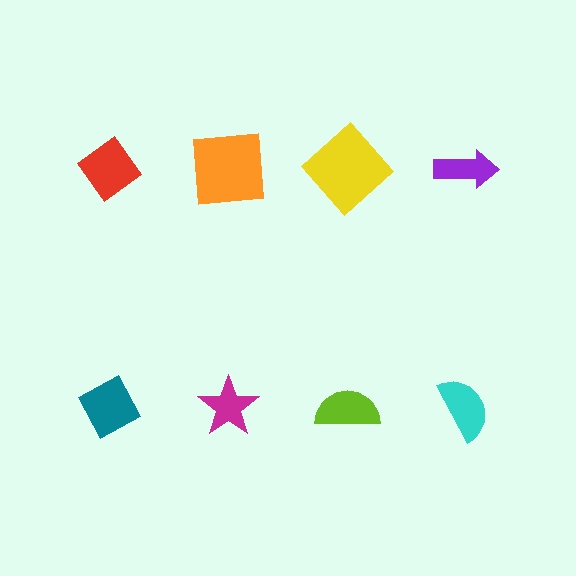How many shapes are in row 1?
4 shapes.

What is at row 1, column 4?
A purple arrow.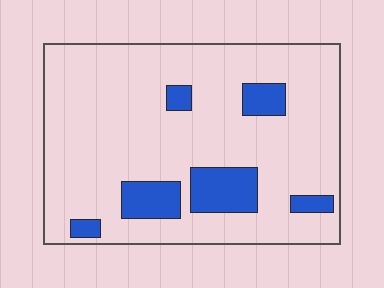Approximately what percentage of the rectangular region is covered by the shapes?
Approximately 15%.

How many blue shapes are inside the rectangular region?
6.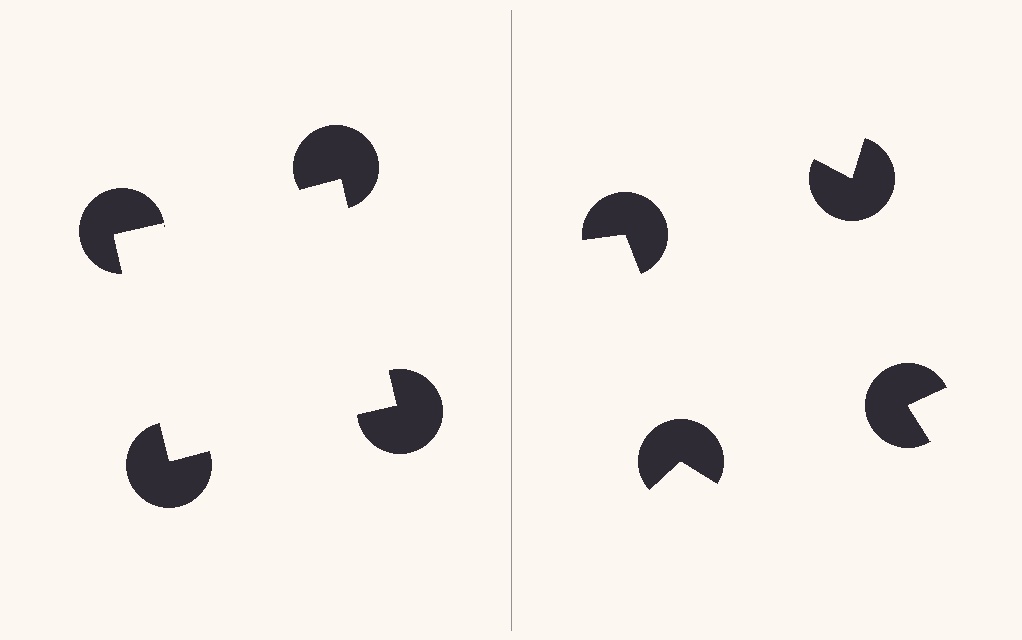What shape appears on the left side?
An illusory square.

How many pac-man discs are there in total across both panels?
8 — 4 on each side.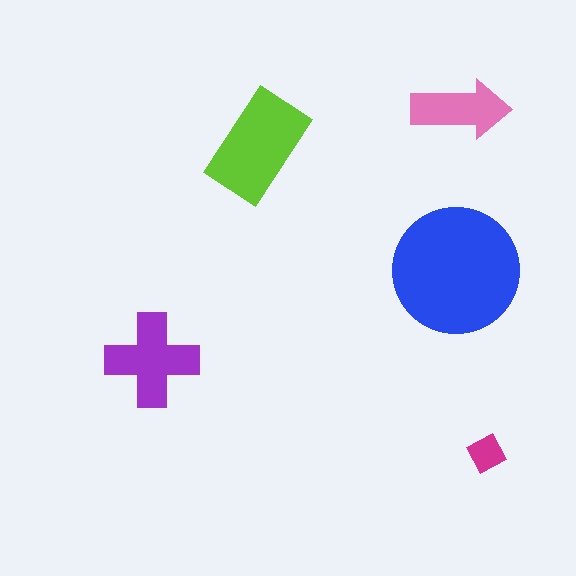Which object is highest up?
The pink arrow is topmost.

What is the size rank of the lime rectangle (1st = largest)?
2nd.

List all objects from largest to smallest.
The blue circle, the lime rectangle, the purple cross, the pink arrow, the magenta square.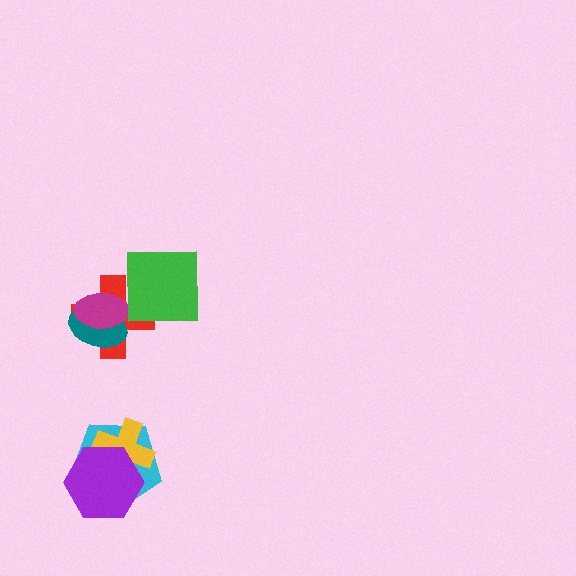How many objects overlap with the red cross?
3 objects overlap with the red cross.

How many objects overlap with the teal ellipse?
2 objects overlap with the teal ellipse.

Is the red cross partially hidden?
Yes, it is partially covered by another shape.